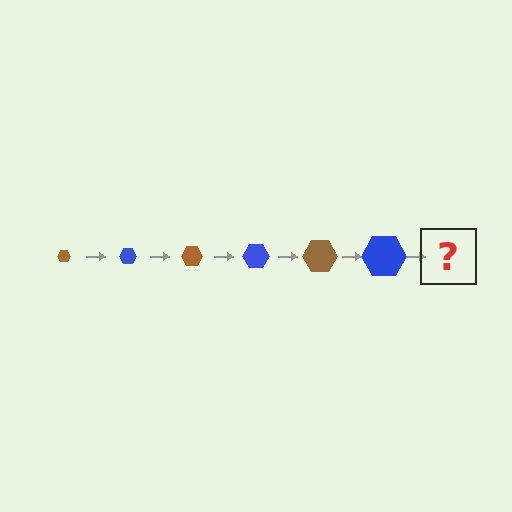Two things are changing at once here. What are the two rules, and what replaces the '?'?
The two rules are that the hexagon grows larger each step and the color cycles through brown and blue. The '?' should be a brown hexagon, larger than the previous one.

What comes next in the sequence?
The next element should be a brown hexagon, larger than the previous one.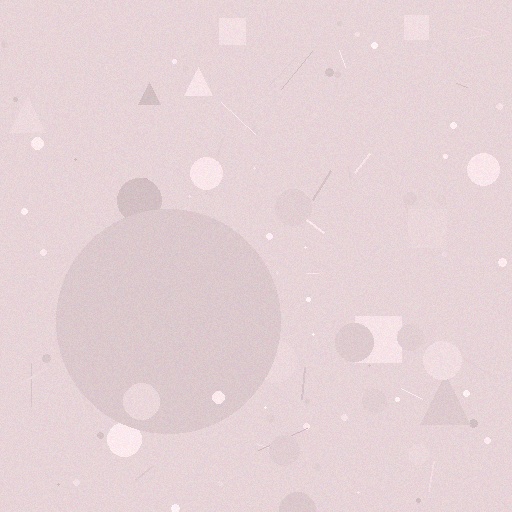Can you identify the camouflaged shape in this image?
The camouflaged shape is a circle.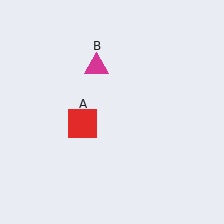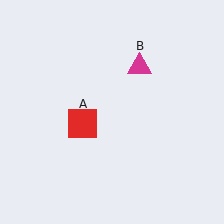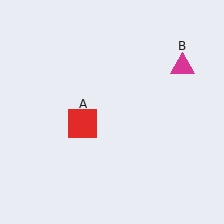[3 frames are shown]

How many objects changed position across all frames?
1 object changed position: magenta triangle (object B).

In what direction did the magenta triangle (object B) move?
The magenta triangle (object B) moved right.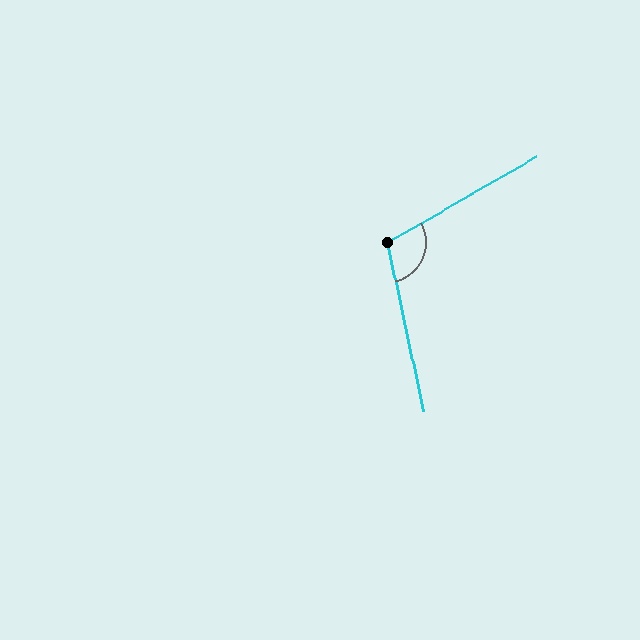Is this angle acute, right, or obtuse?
It is obtuse.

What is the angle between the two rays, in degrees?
Approximately 108 degrees.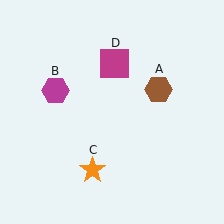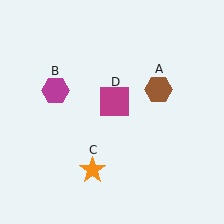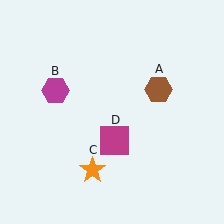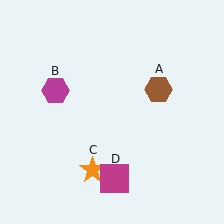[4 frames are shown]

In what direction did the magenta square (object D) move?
The magenta square (object D) moved down.